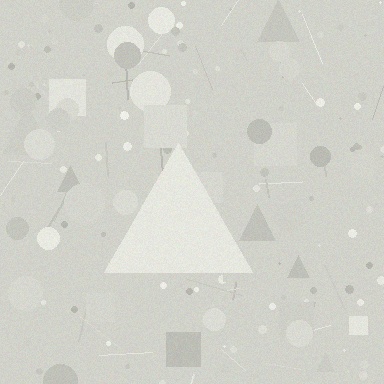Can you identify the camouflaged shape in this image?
The camouflaged shape is a triangle.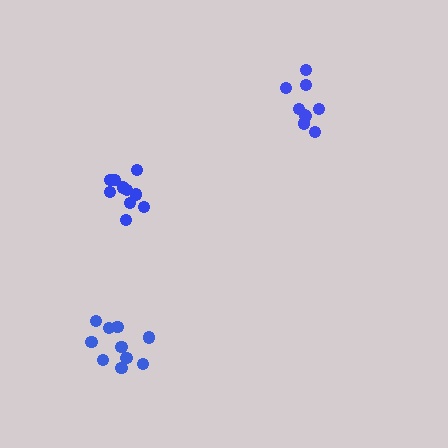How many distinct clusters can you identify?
There are 3 distinct clusters.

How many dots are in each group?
Group 1: 9 dots, Group 2: 10 dots, Group 3: 10 dots (29 total).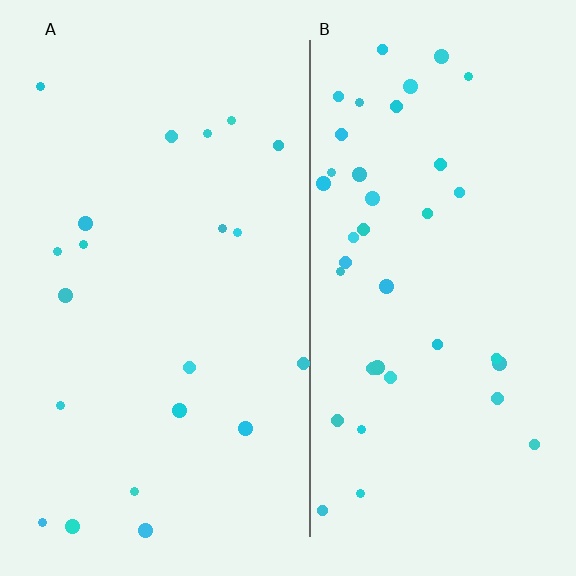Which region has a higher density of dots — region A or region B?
B (the right).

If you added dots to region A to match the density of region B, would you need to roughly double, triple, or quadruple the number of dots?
Approximately double.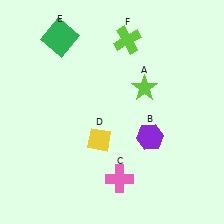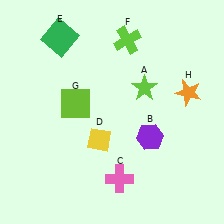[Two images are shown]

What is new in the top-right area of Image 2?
An orange star (H) was added in the top-right area of Image 2.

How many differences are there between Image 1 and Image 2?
There are 2 differences between the two images.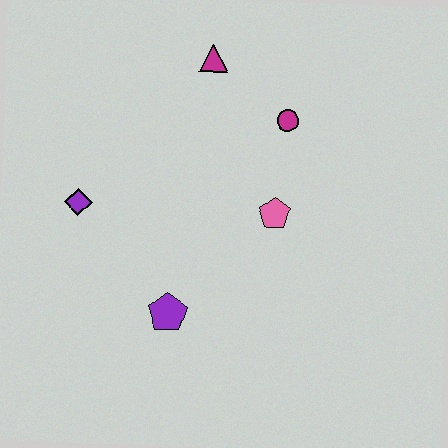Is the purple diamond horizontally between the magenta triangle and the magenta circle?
No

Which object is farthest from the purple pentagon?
The magenta triangle is farthest from the purple pentagon.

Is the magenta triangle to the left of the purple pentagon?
No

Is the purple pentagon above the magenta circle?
No